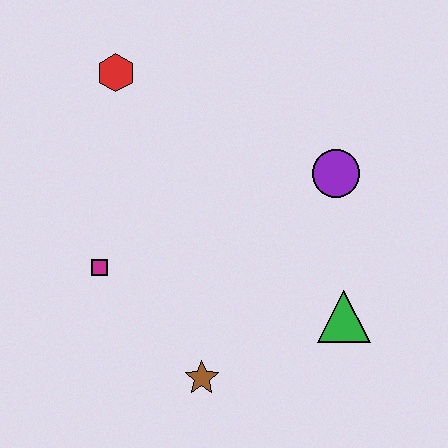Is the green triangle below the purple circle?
Yes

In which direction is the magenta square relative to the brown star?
The magenta square is above the brown star.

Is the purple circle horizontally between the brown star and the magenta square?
No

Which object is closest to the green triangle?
The purple circle is closest to the green triangle.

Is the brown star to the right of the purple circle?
No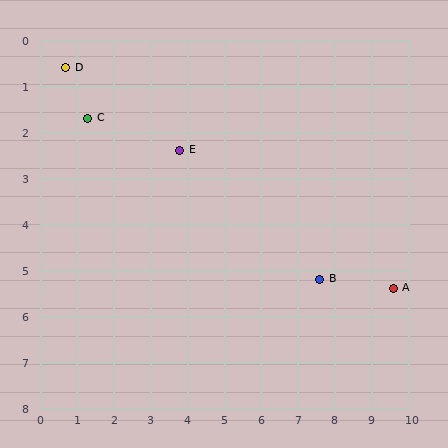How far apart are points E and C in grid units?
Points E and C are about 2.6 grid units apart.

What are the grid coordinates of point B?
Point B is at approximately (7.6, 5.2).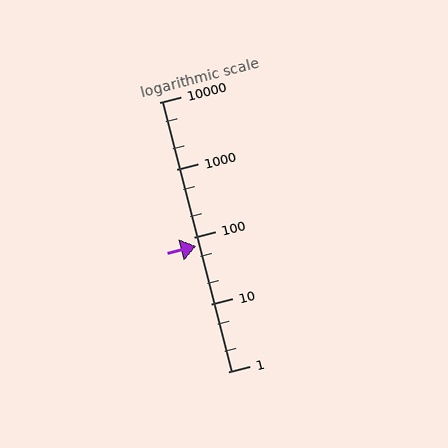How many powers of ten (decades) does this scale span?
The scale spans 4 decades, from 1 to 10000.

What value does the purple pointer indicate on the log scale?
The pointer indicates approximately 73.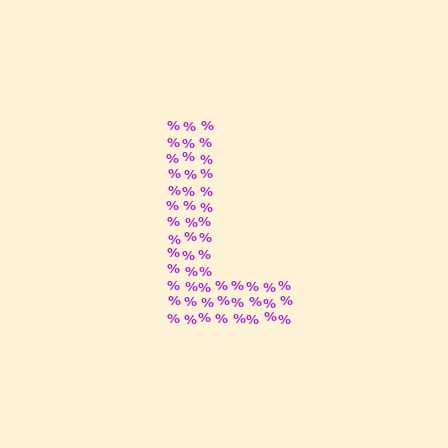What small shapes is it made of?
It is made of small percent signs.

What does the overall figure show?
The overall figure shows the letter L.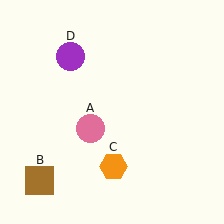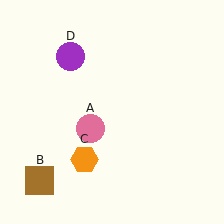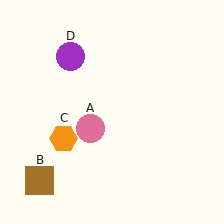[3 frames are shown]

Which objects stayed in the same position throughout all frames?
Pink circle (object A) and brown square (object B) and purple circle (object D) remained stationary.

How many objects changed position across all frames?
1 object changed position: orange hexagon (object C).